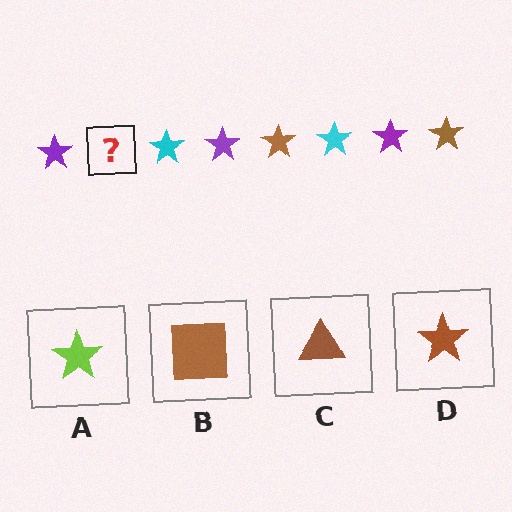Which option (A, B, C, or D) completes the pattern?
D.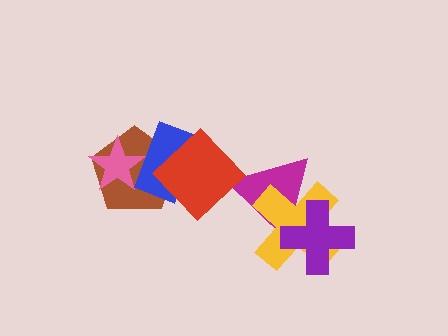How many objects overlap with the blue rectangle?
3 objects overlap with the blue rectangle.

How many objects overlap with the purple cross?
2 objects overlap with the purple cross.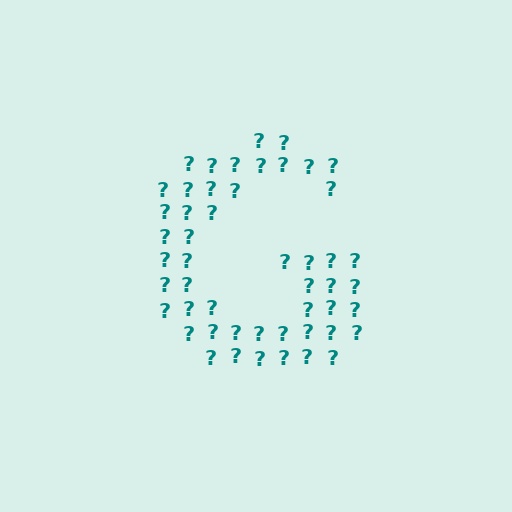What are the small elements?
The small elements are question marks.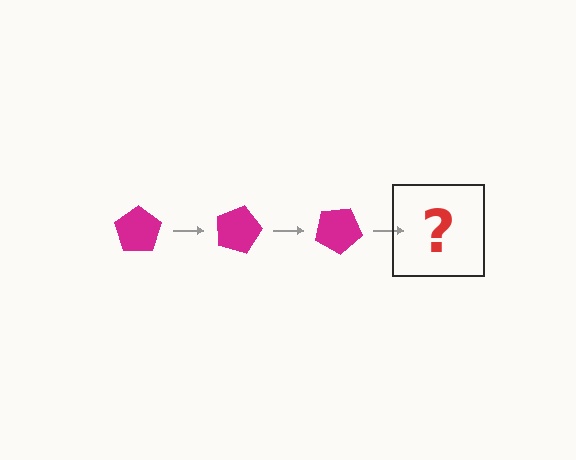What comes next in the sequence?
The next element should be a magenta pentagon rotated 45 degrees.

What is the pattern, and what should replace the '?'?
The pattern is that the pentagon rotates 15 degrees each step. The '?' should be a magenta pentagon rotated 45 degrees.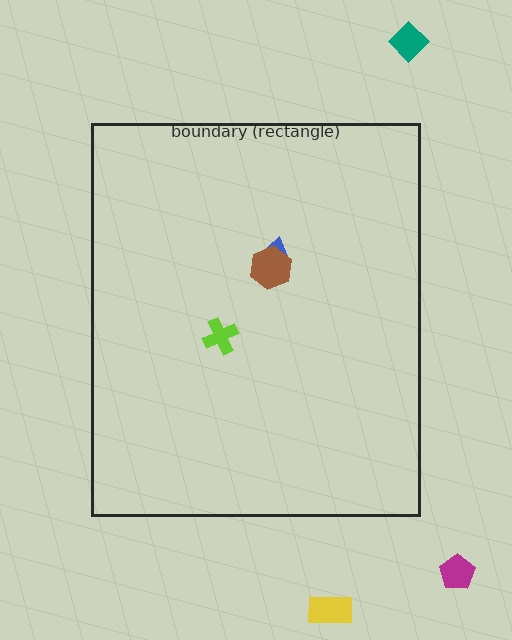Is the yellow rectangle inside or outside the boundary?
Outside.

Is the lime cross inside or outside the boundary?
Inside.